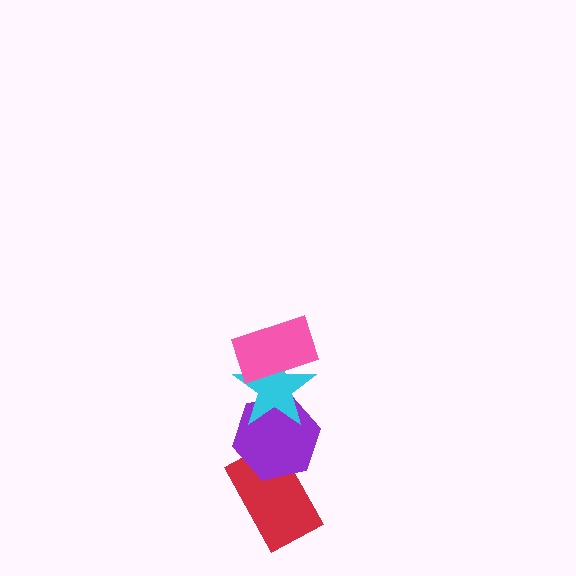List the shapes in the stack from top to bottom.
From top to bottom: the pink rectangle, the cyan star, the purple hexagon, the red rectangle.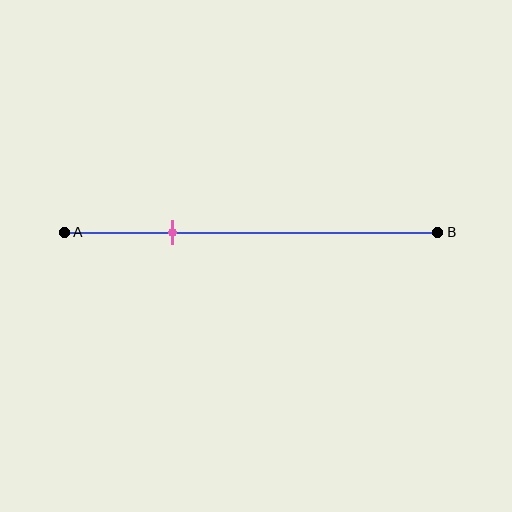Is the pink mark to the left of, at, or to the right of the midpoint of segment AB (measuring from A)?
The pink mark is to the left of the midpoint of segment AB.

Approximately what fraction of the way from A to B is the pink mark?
The pink mark is approximately 30% of the way from A to B.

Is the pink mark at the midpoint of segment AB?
No, the mark is at about 30% from A, not at the 50% midpoint.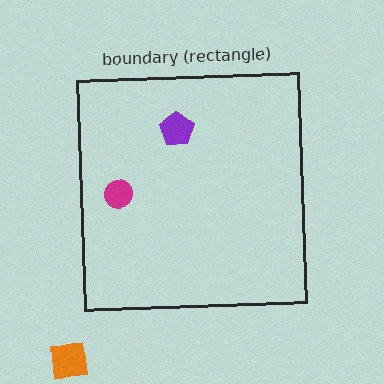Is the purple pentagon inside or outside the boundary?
Inside.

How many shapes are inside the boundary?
2 inside, 1 outside.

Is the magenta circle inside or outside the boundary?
Inside.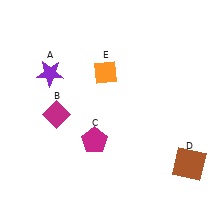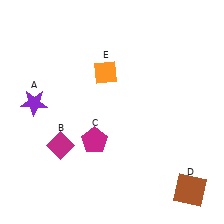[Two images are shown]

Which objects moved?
The objects that moved are: the purple star (A), the magenta diamond (B), the brown square (D).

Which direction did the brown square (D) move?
The brown square (D) moved down.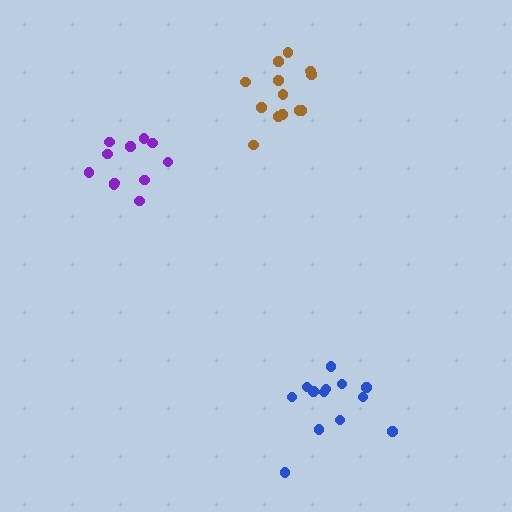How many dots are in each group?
Group 1: 11 dots, Group 2: 13 dots, Group 3: 13 dots (37 total).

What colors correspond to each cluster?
The clusters are colored: purple, brown, blue.